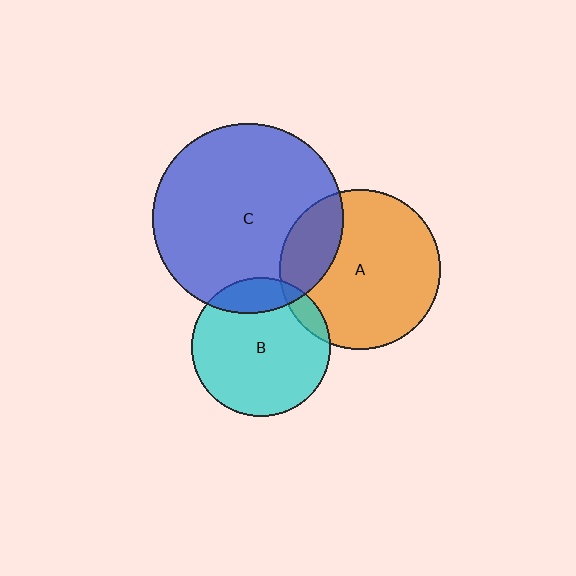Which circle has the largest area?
Circle C (blue).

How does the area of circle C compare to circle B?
Approximately 1.9 times.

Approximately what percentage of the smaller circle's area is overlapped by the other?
Approximately 10%.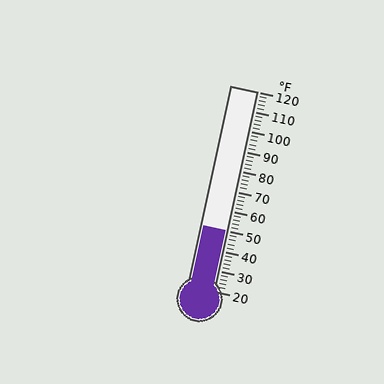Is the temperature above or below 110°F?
The temperature is below 110°F.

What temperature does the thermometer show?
The thermometer shows approximately 50°F.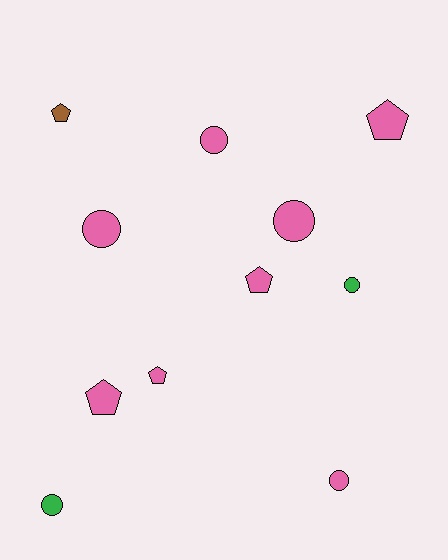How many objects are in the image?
There are 11 objects.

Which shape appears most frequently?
Circle, with 6 objects.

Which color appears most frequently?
Pink, with 8 objects.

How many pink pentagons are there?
There are 4 pink pentagons.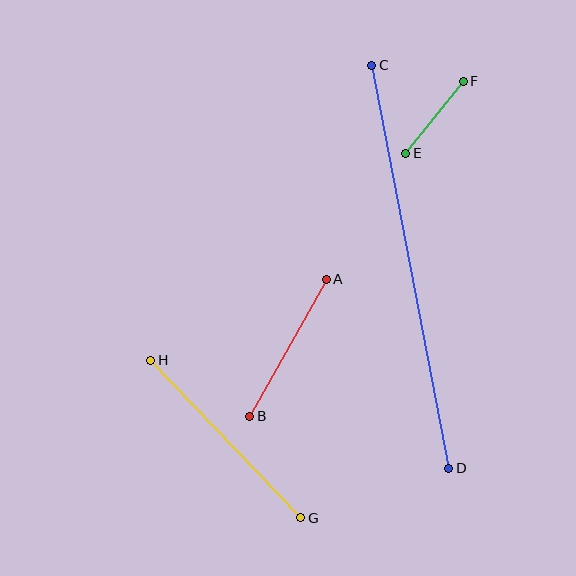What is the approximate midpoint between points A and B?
The midpoint is at approximately (288, 348) pixels.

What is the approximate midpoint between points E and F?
The midpoint is at approximately (435, 117) pixels.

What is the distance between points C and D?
The distance is approximately 410 pixels.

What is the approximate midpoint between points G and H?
The midpoint is at approximately (226, 439) pixels.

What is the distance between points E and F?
The distance is approximately 92 pixels.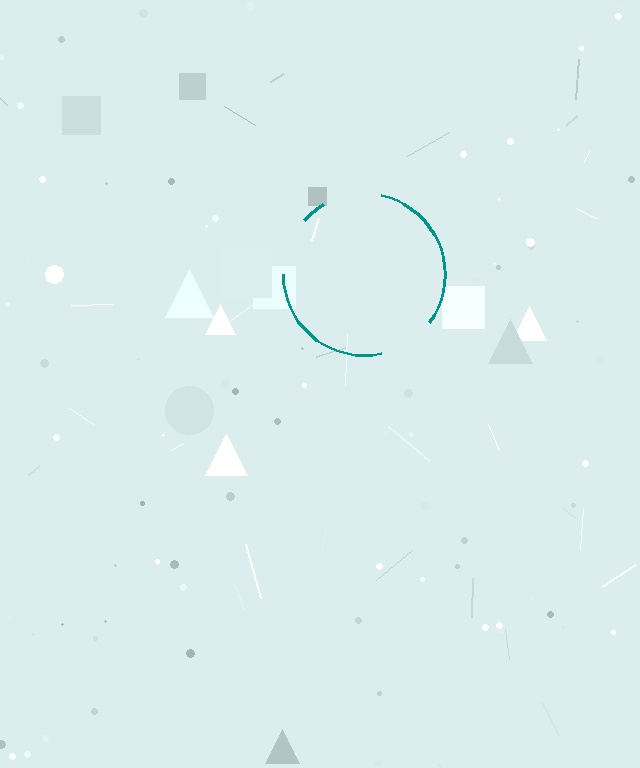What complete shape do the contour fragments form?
The contour fragments form a circle.